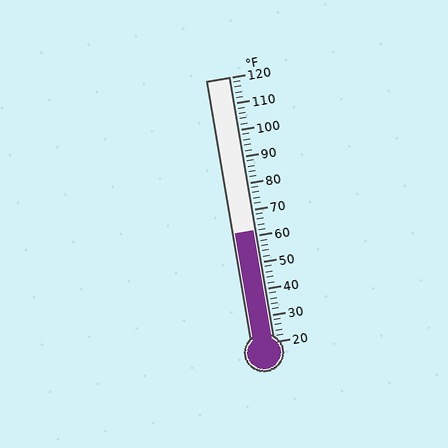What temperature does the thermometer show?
The thermometer shows approximately 62°F.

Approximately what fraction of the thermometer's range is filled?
The thermometer is filled to approximately 40% of its range.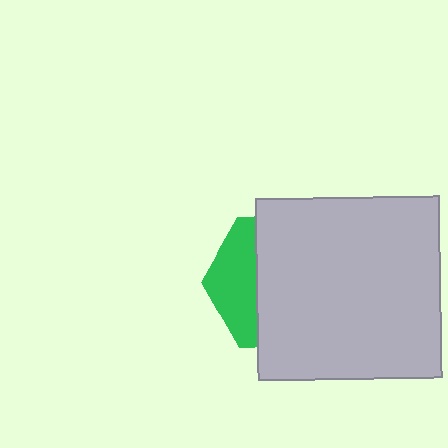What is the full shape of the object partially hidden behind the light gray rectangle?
The partially hidden object is a green hexagon.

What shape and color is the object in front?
The object in front is a light gray rectangle.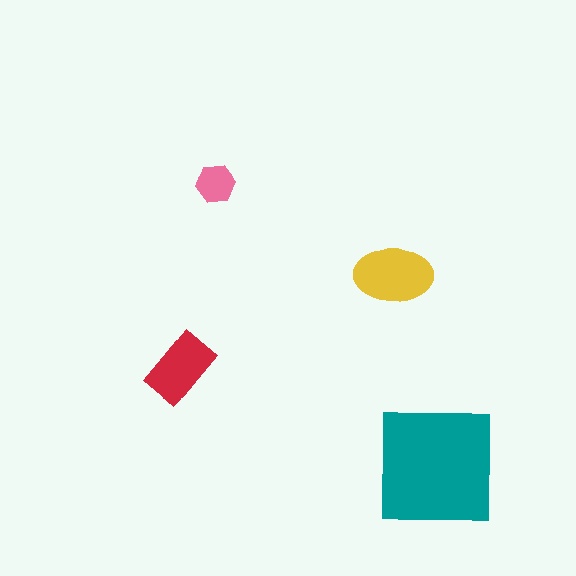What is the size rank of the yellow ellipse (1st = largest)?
2nd.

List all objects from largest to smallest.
The teal square, the yellow ellipse, the red rectangle, the pink hexagon.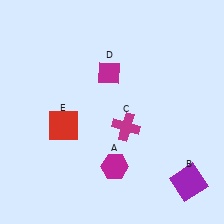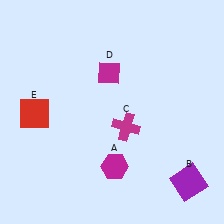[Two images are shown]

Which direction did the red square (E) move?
The red square (E) moved left.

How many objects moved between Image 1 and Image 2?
1 object moved between the two images.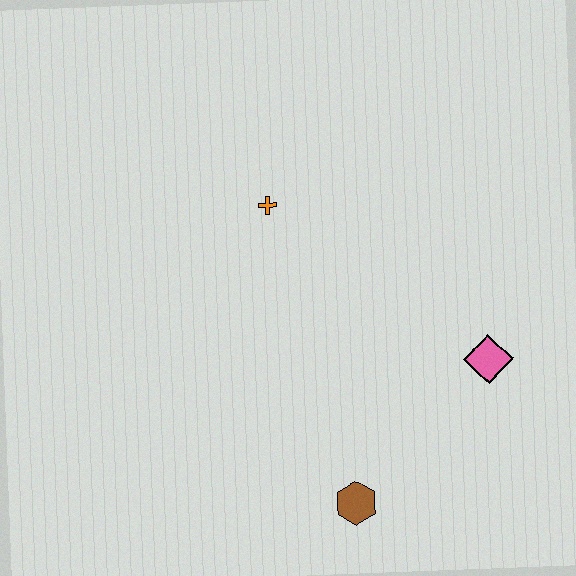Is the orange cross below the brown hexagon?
No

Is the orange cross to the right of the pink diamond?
No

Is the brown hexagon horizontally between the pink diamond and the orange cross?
Yes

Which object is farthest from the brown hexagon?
The orange cross is farthest from the brown hexagon.